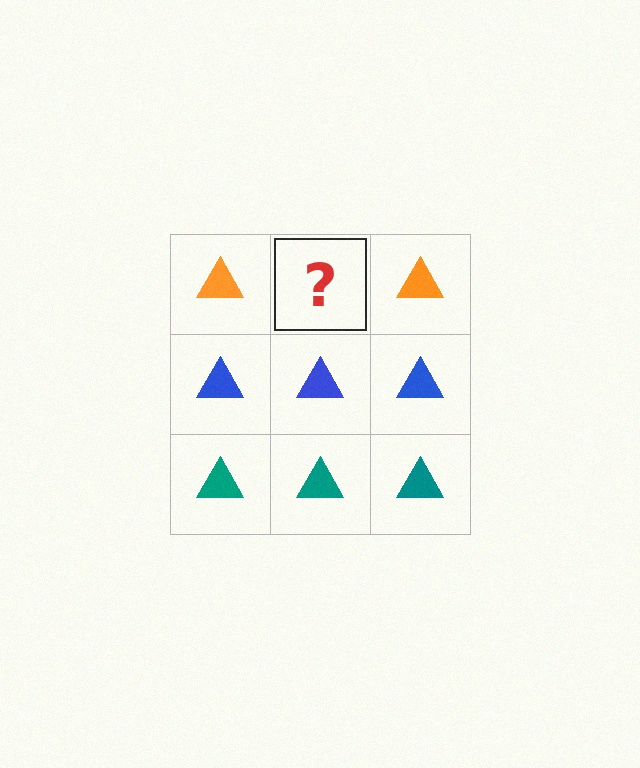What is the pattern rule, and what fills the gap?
The rule is that each row has a consistent color. The gap should be filled with an orange triangle.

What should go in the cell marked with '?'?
The missing cell should contain an orange triangle.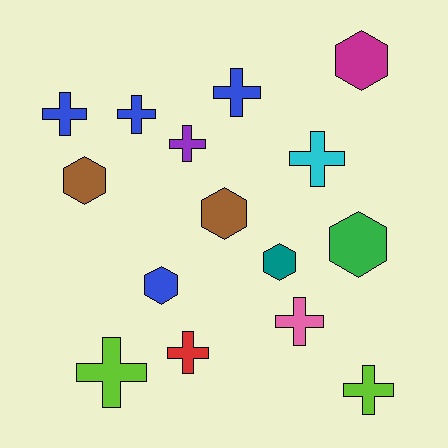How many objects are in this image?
There are 15 objects.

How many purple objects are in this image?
There is 1 purple object.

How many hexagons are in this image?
There are 6 hexagons.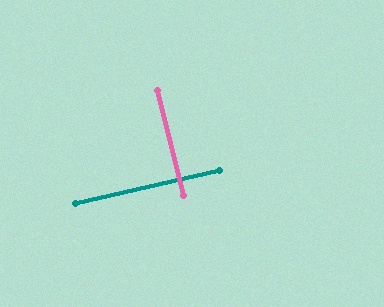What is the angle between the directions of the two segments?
Approximately 89 degrees.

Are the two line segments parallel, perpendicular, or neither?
Perpendicular — they meet at approximately 89°.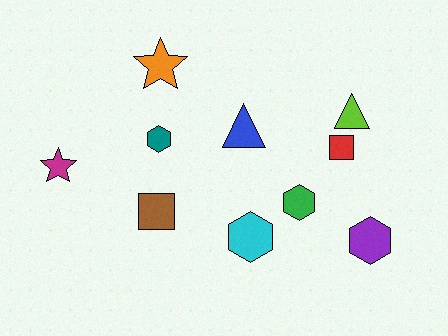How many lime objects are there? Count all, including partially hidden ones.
There is 1 lime object.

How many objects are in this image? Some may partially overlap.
There are 10 objects.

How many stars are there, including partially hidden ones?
There are 2 stars.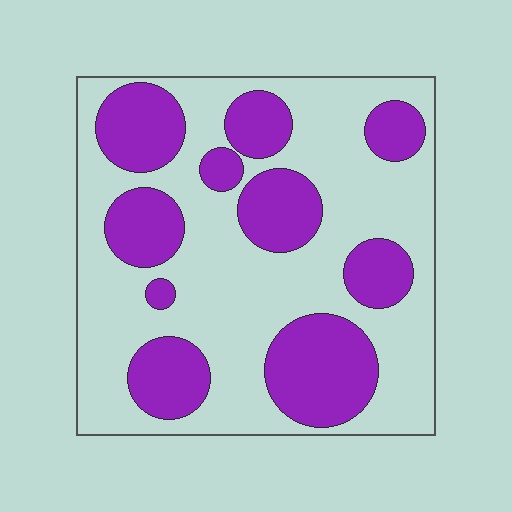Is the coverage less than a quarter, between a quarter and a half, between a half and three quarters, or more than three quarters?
Between a quarter and a half.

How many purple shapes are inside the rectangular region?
10.